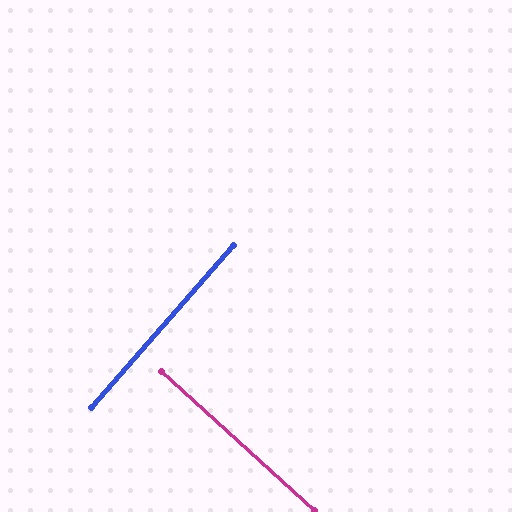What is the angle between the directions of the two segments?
Approximately 89 degrees.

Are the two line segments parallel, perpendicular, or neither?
Perpendicular — they meet at approximately 89°.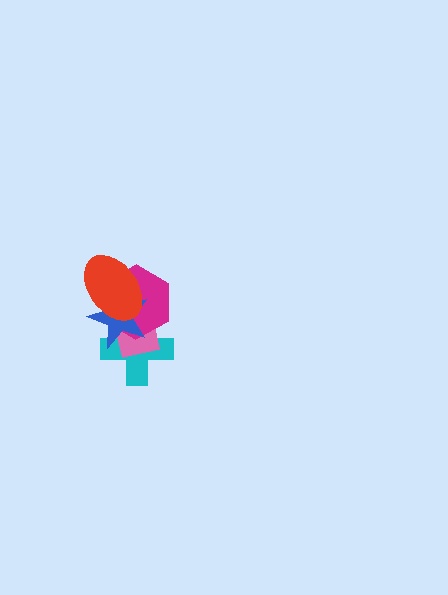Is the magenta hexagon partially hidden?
Yes, it is partially covered by another shape.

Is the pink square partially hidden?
Yes, it is partially covered by another shape.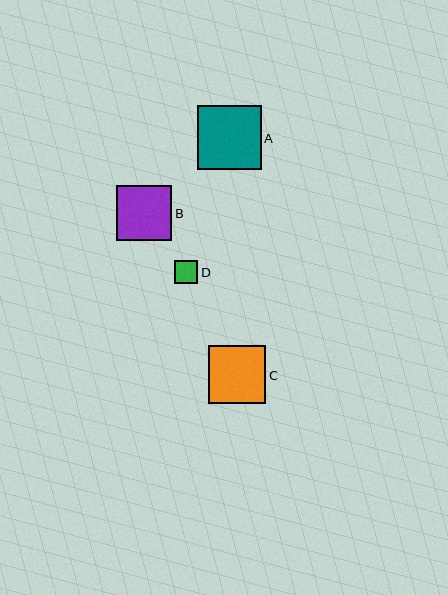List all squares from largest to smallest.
From largest to smallest: A, C, B, D.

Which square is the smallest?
Square D is the smallest with a size of approximately 23 pixels.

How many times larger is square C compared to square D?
Square C is approximately 2.5 times the size of square D.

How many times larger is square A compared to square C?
Square A is approximately 1.1 times the size of square C.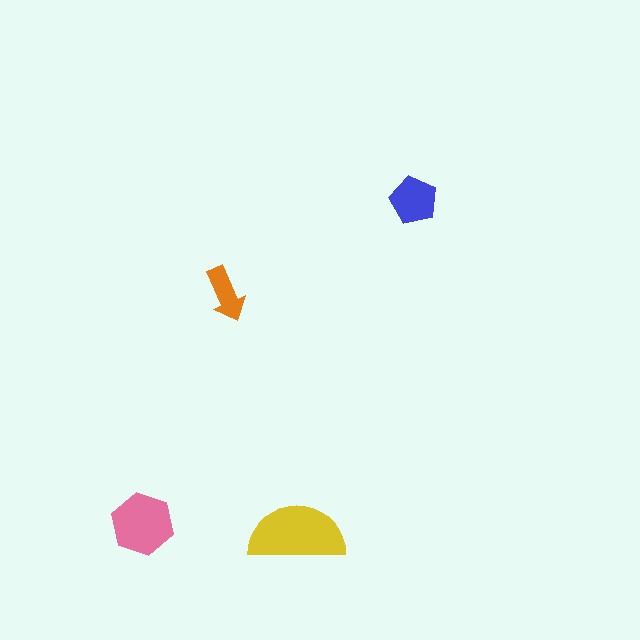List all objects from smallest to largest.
The orange arrow, the blue pentagon, the pink hexagon, the yellow semicircle.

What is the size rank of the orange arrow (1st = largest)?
4th.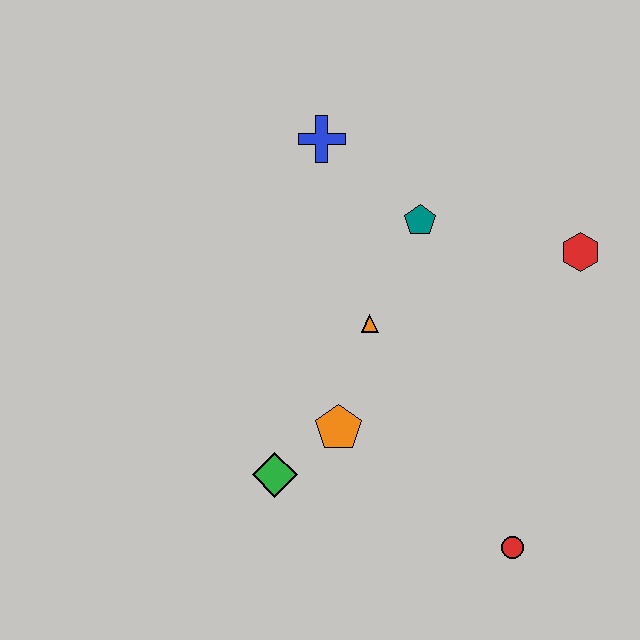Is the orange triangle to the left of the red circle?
Yes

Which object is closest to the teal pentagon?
The orange triangle is closest to the teal pentagon.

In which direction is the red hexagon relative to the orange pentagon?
The red hexagon is to the right of the orange pentagon.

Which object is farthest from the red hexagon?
The green diamond is farthest from the red hexagon.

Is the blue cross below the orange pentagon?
No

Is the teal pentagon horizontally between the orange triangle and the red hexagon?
Yes